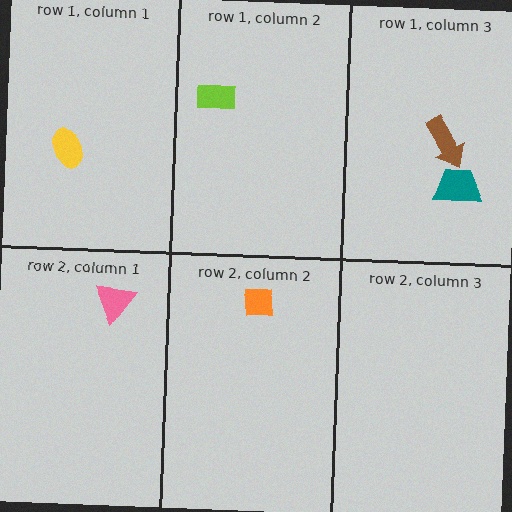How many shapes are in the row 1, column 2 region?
1.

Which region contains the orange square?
The row 2, column 2 region.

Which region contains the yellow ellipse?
The row 1, column 1 region.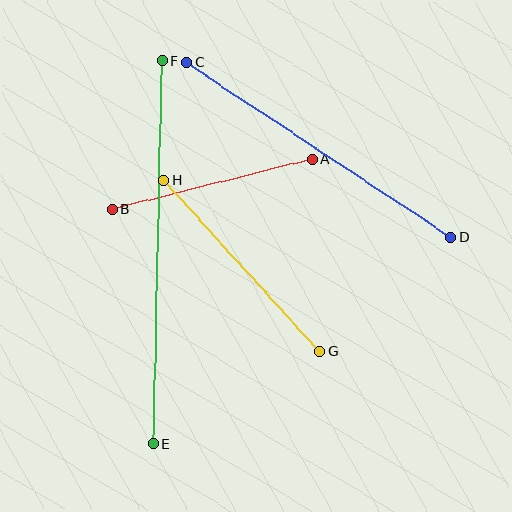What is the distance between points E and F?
The distance is approximately 383 pixels.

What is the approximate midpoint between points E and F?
The midpoint is at approximately (158, 252) pixels.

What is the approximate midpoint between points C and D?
The midpoint is at approximately (319, 150) pixels.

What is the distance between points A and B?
The distance is approximately 207 pixels.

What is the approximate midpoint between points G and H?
The midpoint is at approximately (242, 266) pixels.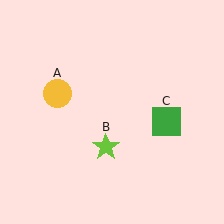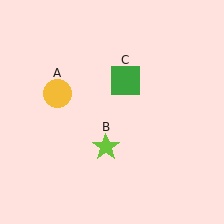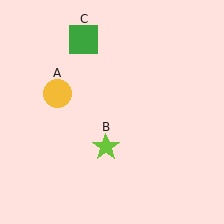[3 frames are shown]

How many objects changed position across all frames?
1 object changed position: green square (object C).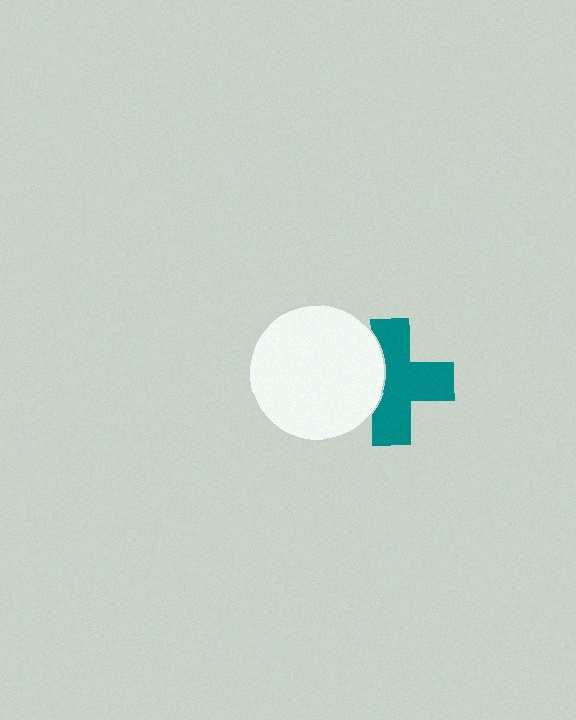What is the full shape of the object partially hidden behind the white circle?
The partially hidden object is a teal cross.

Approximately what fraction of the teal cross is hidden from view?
Roughly 31% of the teal cross is hidden behind the white circle.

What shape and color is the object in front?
The object in front is a white circle.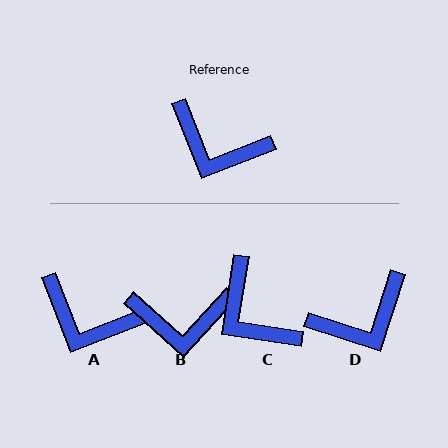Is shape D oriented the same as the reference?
No, it is off by about 51 degrees.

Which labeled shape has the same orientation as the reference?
A.